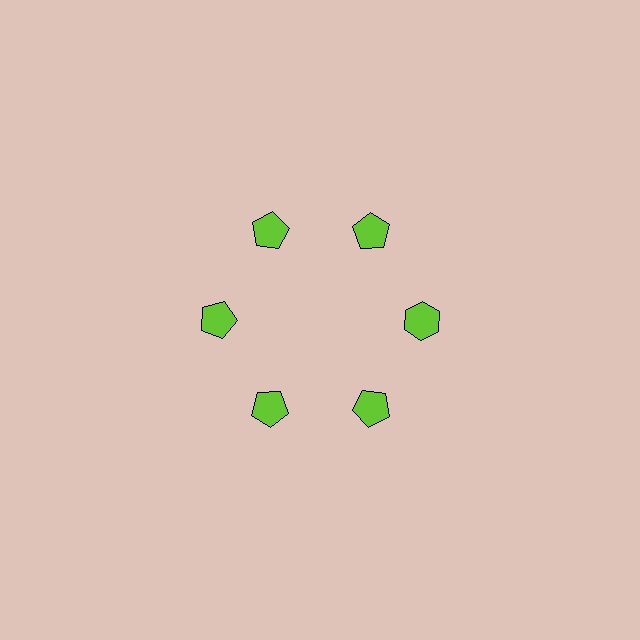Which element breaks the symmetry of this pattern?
The lime hexagon at roughly the 3 o'clock position breaks the symmetry. All other shapes are lime pentagons.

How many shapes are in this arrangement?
There are 6 shapes arranged in a ring pattern.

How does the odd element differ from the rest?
It has a different shape: hexagon instead of pentagon.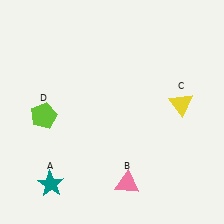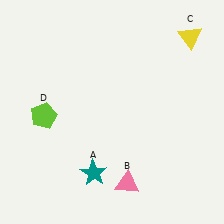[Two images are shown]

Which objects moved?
The objects that moved are: the teal star (A), the yellow triangle (C).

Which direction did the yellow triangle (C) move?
The yellow triangle (C) moved up.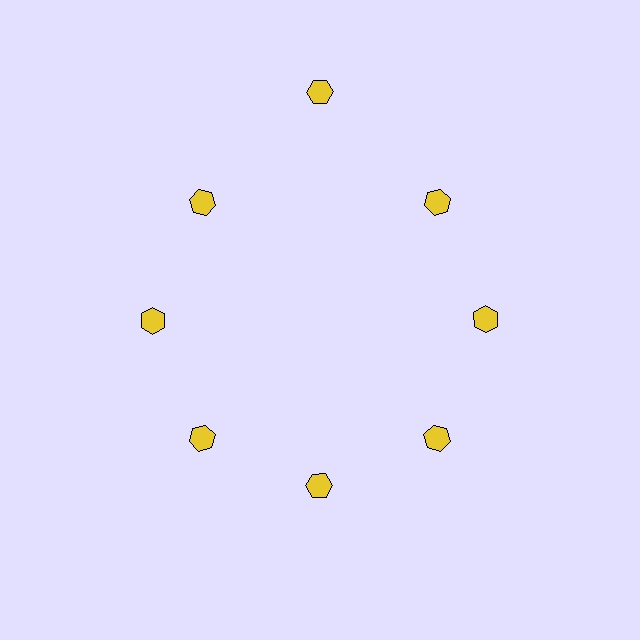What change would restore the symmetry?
The symmetry would be restored by moving it inward, back onto the ring so that all 8 hexagons sit at equal angles and equal distance from the center.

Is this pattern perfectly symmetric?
No. The 8 yellow hexagons are arranged in a ring, but one element near the 12 o'clock position is pushed outward from the center, breaking the 8-fold rotational symmetry.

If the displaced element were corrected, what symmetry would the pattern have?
It would have 8-fold rotational symmetry — the pattern would map onto itself every 45 degrees.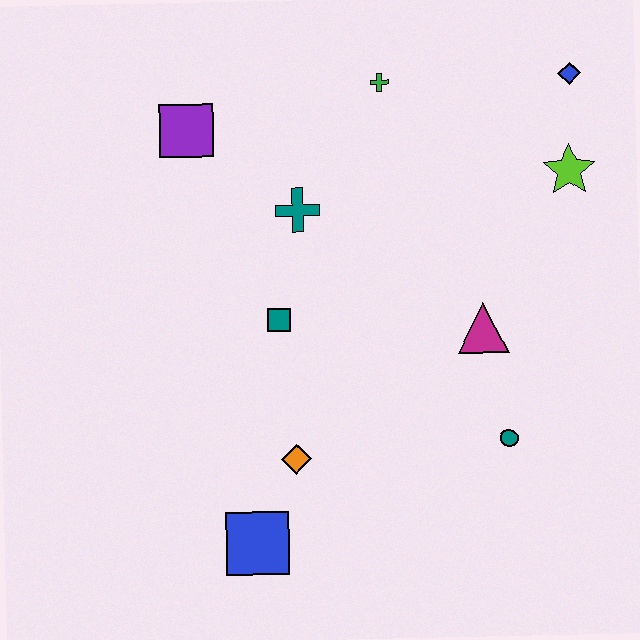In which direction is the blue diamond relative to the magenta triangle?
The blue diamond is above the magenta triangle.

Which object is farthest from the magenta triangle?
The purple square is farthest from the magenta triangle.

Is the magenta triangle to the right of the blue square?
Yes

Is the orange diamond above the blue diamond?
No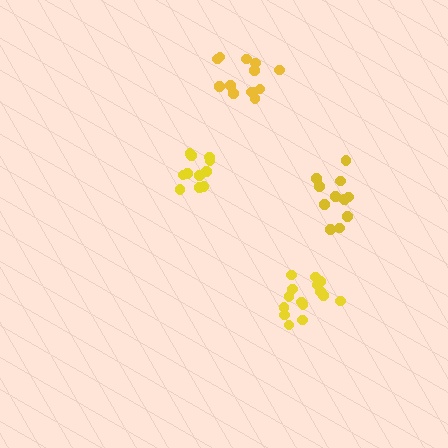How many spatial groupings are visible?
There are 4 spatial groupings.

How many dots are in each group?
Group 1: 15 dots, Group 2: 11 dots, Group 3: 11 dots, Group 4: 13 dots (50 total).